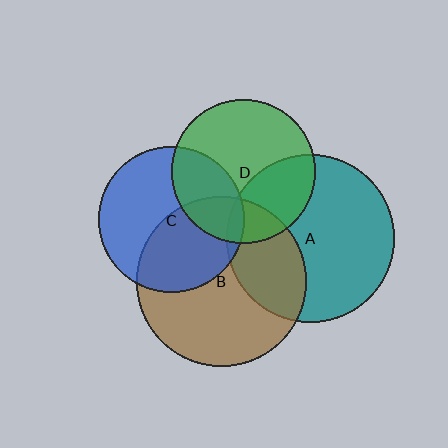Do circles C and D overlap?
Yes.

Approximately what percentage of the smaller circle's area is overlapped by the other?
Approximately 30%.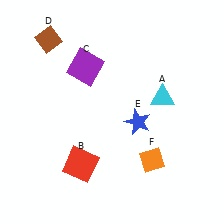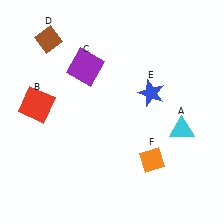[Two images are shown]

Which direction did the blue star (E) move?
The blue star (E) moved up.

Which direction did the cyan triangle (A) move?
The cyan triangle (A) moved down.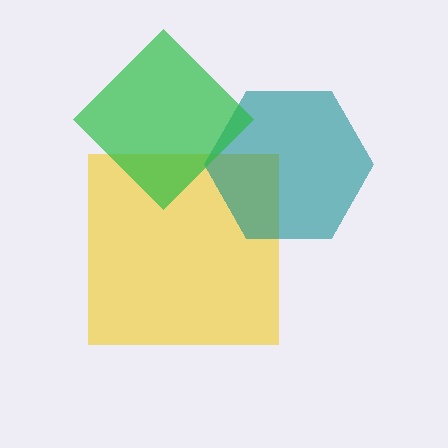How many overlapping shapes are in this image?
There are 3 overlapping shapes in the image.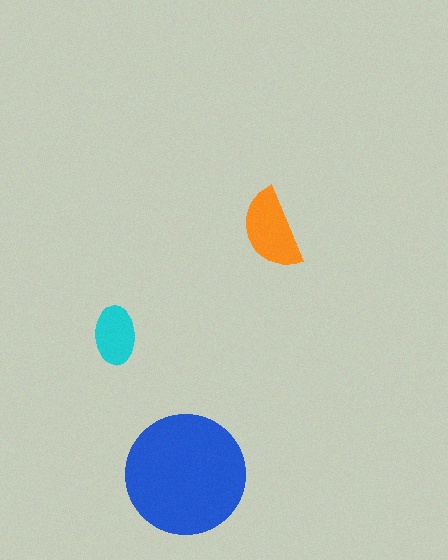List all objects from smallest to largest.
The cyan ellipse, the orange semicircle, the blue circle.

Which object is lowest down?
The blue circle is bottommost.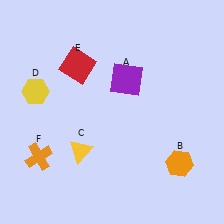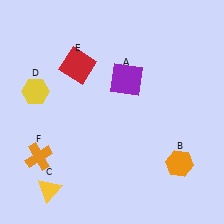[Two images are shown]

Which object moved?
The yellow triangle (C) moved down.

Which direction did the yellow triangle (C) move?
The yellow triangle (C) moved down.